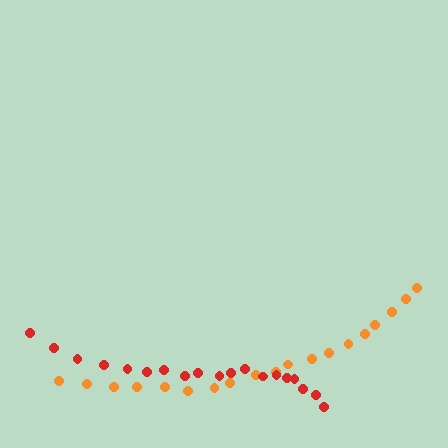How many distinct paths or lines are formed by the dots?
There are 2 distinct paths.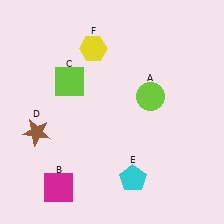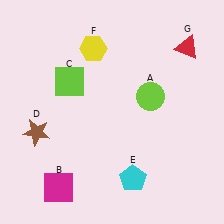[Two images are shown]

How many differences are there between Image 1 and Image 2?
There is 1 difference between the two images.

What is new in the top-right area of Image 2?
A red triangle (G) was added in the top-right area of Image 2.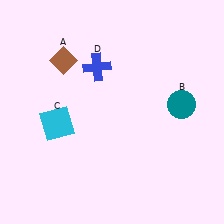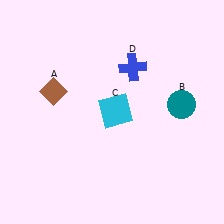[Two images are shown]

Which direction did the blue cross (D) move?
The blue cross (D) moved right.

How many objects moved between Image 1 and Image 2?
3 objects moved between the two images.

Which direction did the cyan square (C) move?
The cyan square (C) moved right.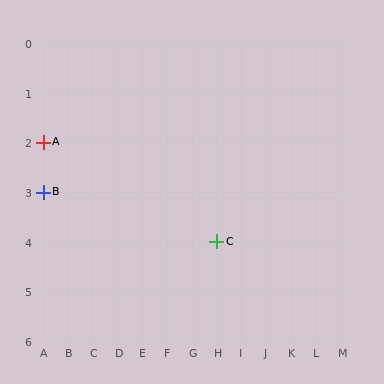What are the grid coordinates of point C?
Point C is at grid coordinates (H, 4).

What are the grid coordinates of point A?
Point A is at grid coordinates (A, 2).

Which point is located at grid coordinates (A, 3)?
Point B is at (A, 3).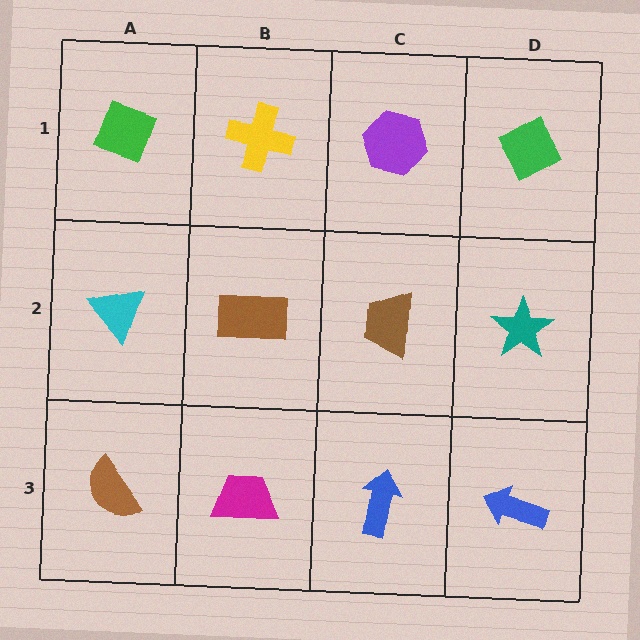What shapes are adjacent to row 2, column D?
A green diamond (row 1, column D), a blue arrow (row 3, column D), a brown trapezoid (row 2, column C).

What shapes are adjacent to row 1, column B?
A brown rectangle (row 2, column B), a green diamond (row 1, column A), a purple hexagon (row 1, column C).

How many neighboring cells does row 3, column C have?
3.